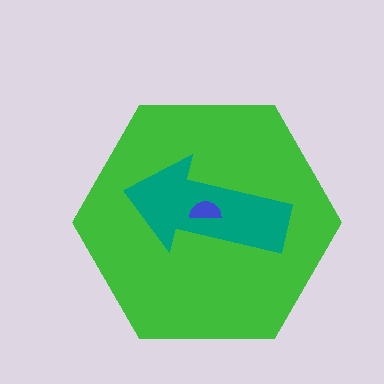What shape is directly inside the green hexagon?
The teal arrow.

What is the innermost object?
The blue semicircle.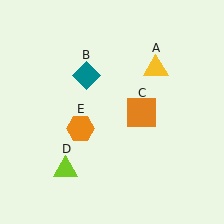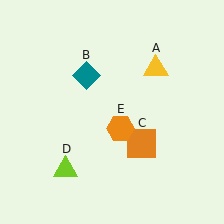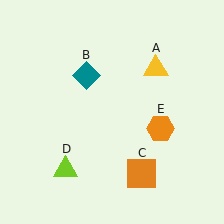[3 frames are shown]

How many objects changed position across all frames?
2 objects changed position: orange square (object C), orange hexagon (object E).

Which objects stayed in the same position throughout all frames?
Yellow triangle (object A) and teal diamond (object B) and lime triangle (object D) remained stationary.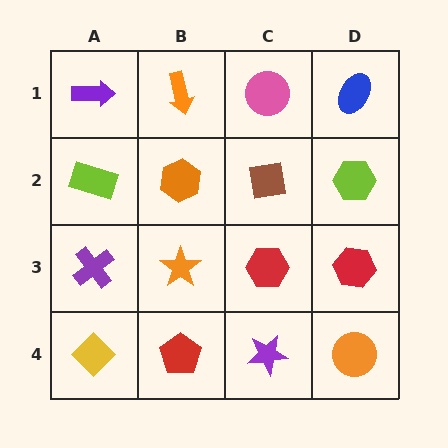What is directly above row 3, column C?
A brown square.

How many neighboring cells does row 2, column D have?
3.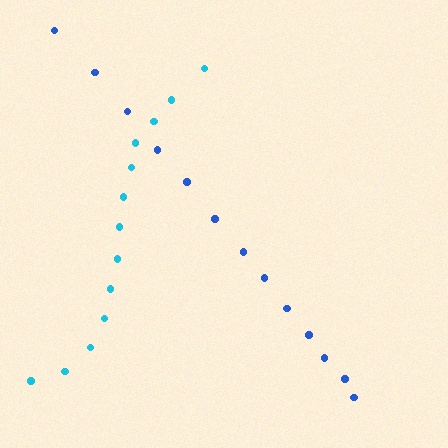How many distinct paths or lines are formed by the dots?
There are 2 distinct paths.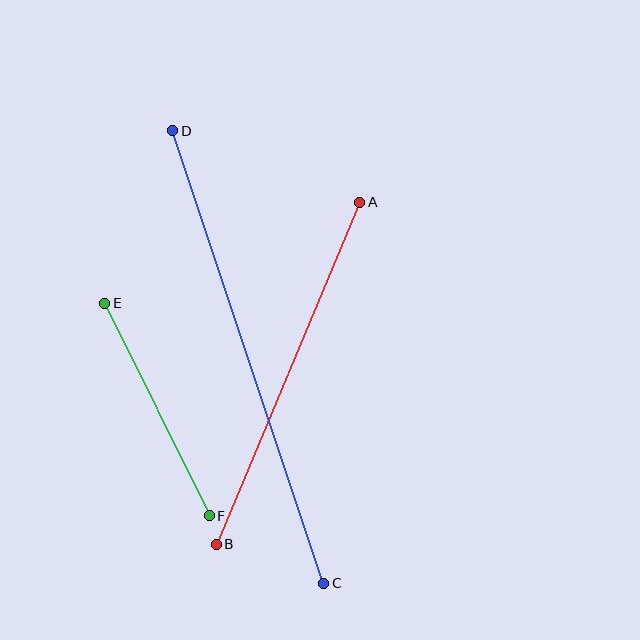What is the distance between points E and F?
The distance is approximately 237 pixels.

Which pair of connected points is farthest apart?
Points C and D are farthest apart.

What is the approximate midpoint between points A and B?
The midpoint is at approximately (288, 373) pixels.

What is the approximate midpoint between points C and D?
The midpoint is at approximately (248, 357) pixels.